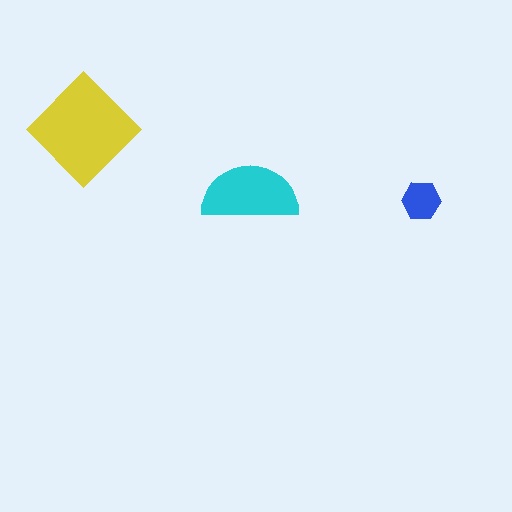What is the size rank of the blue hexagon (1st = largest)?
3rd.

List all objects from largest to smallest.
The yellow diamond, the cyan semicircle, the blue hexagon.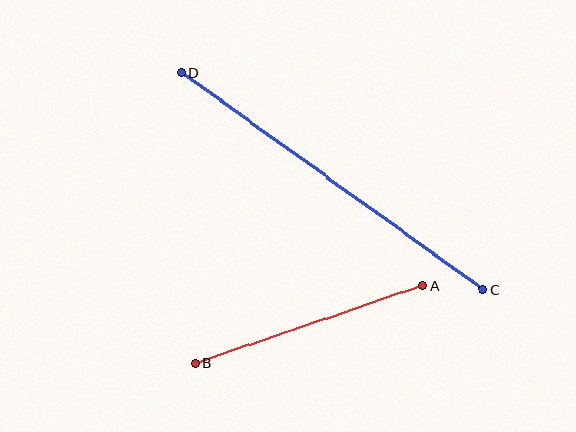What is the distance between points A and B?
The distance is approximately 240 pixels.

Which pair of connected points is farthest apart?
Points C and D are farthest apart.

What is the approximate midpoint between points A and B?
The midpoint is at approximately (309, 325) pixels.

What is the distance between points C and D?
The distance is approximately 372 pixels.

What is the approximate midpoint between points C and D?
The midpoint is at approximately (332, 181) pixels.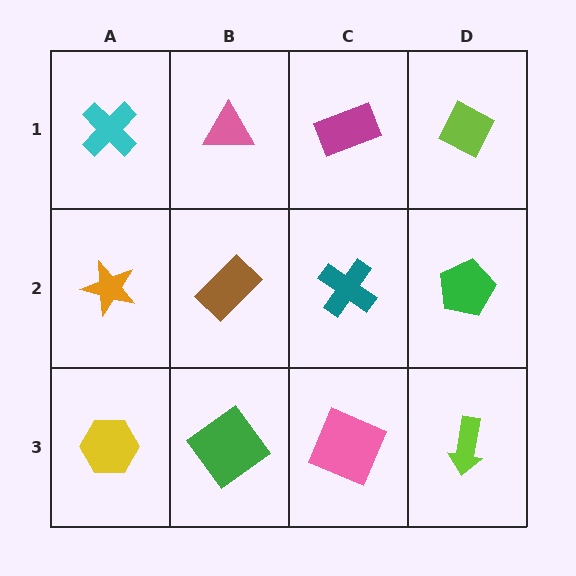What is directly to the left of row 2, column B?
An orange star.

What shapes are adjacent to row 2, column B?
A pink triangle (row 1, column B), a green diamond (row 3, column B), an orange star (row 2, column A), a teal cross (row 2, column C).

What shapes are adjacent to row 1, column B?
A brown rectangle (row 2, column B), a cyan cross (row 1, column A), a magenta rectangle (row 1, column C).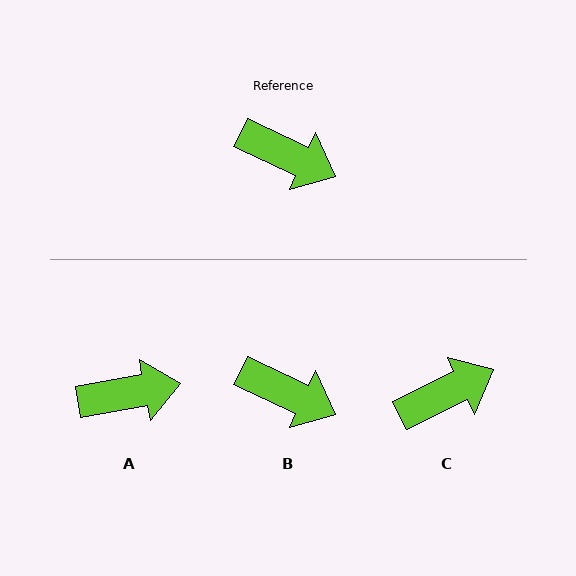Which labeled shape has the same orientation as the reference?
B.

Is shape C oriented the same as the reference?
No, it is off by about 51 degrees.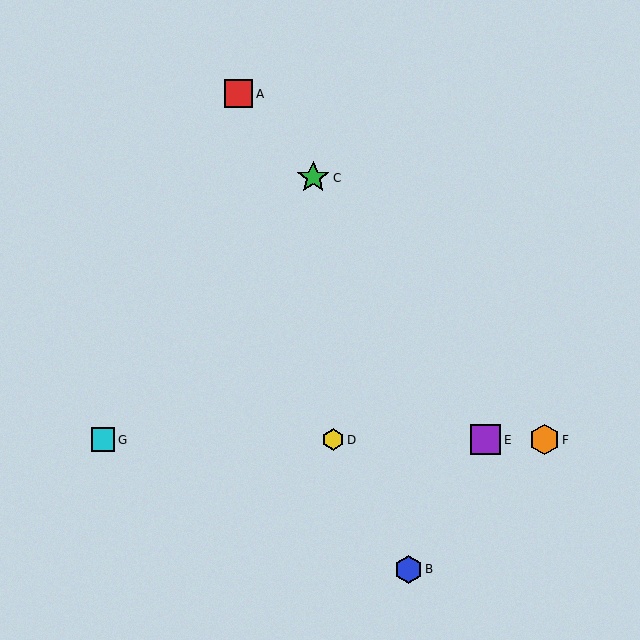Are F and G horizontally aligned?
Yes, both are at y≈440.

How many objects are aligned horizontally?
4 objects (D, E, F, G) are aligned horizontally.